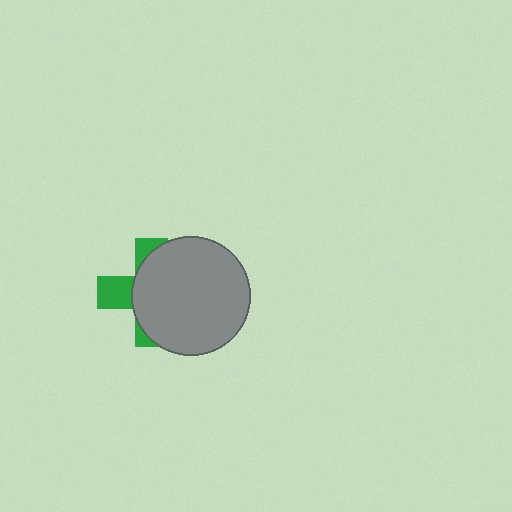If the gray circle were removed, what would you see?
You would see the complete green cross.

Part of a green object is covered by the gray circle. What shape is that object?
It is a cross.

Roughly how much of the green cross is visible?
A small part of it is visible (roughly 32%).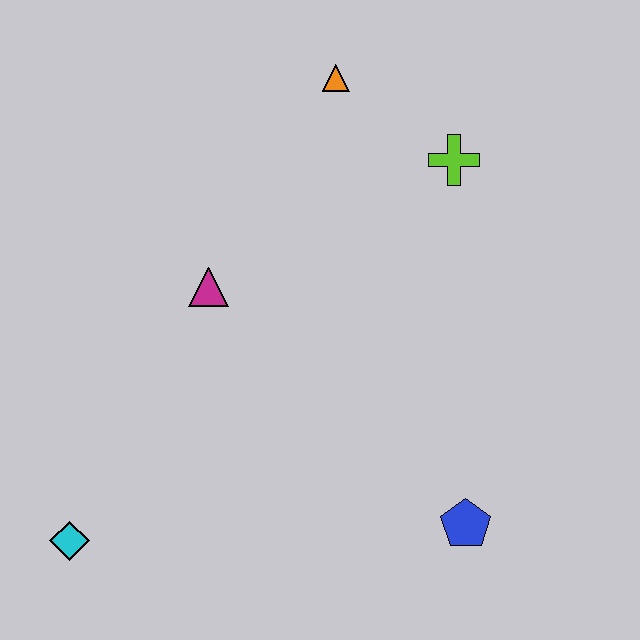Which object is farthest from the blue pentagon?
The orange triangle is farthest from the blue pentagon.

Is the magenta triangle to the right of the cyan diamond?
Yes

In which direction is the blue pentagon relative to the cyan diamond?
The blue pentagon is to the right of the cyan diamond.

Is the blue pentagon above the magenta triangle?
No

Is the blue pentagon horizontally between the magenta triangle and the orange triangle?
No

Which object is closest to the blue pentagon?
The magenta triangle is closest to the blue pentagon.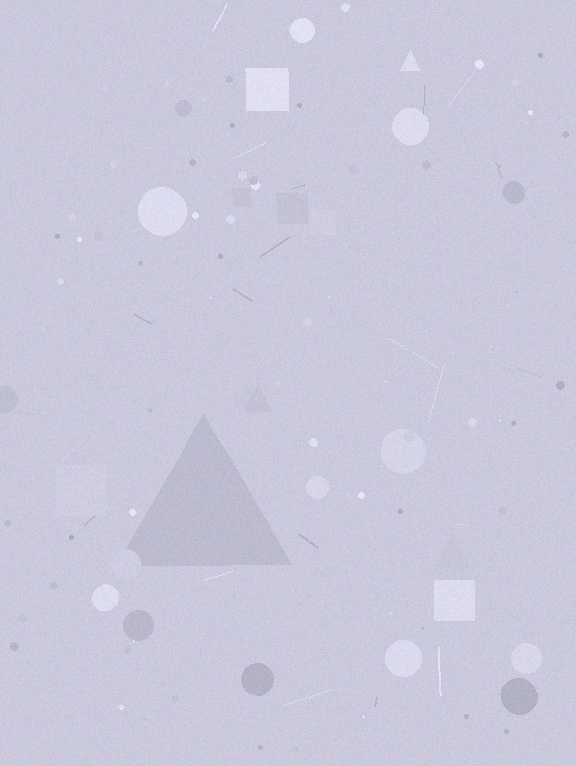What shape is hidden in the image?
A triangle is hidden in the image.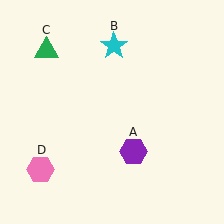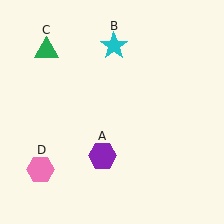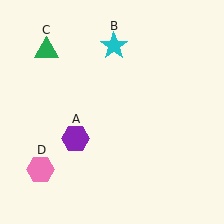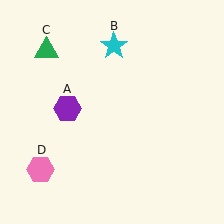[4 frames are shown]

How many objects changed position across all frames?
1 object changed position: purple hexagon (object A).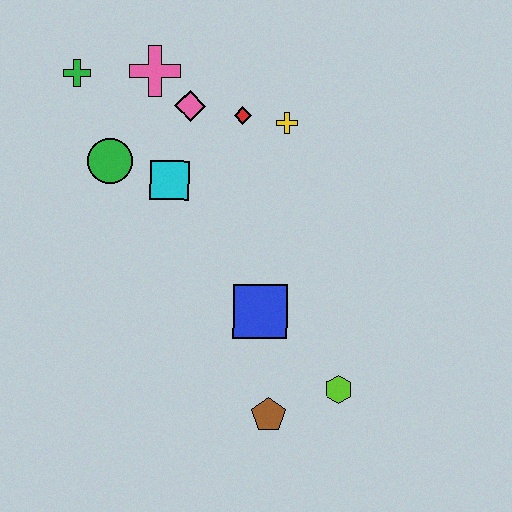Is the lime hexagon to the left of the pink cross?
No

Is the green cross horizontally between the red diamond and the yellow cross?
No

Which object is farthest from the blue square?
The green cross is farthest from the blue square.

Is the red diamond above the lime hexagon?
Yes